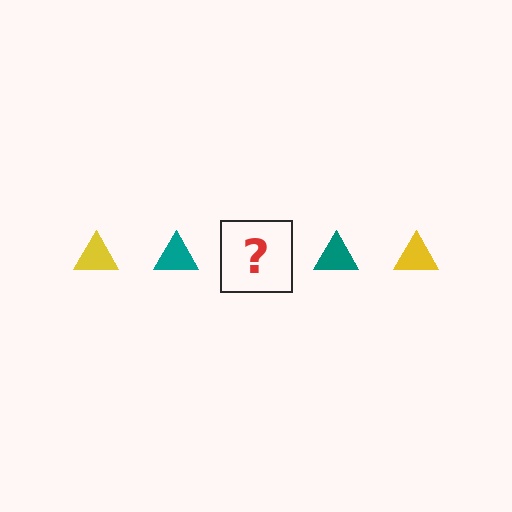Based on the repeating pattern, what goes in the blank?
The blank should be a yellow triangle.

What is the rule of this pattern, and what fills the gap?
The rule is that the pattern cycles through yellow, teal triangles. The gap should be filled with a yellow triangle.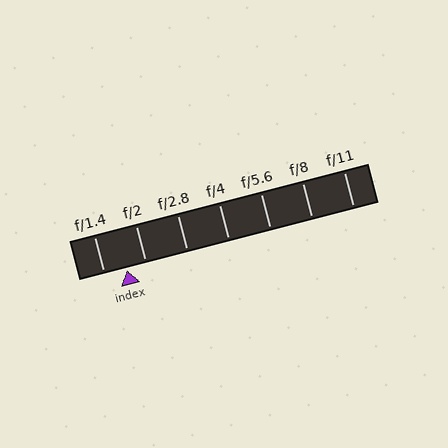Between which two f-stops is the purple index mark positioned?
The index mark is between f/1.4 and f/2.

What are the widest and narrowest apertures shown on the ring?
The widest aperture shown is f/1.4 and the narrowest is f/11.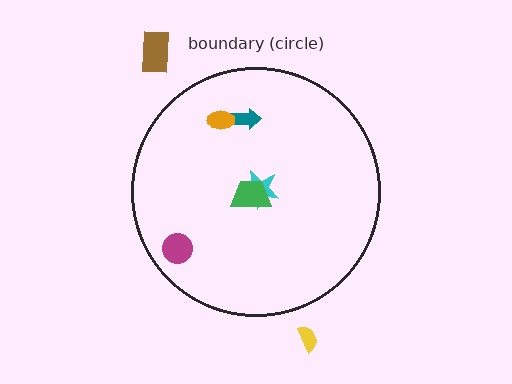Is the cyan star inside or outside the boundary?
Inside.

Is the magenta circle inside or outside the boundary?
Inside.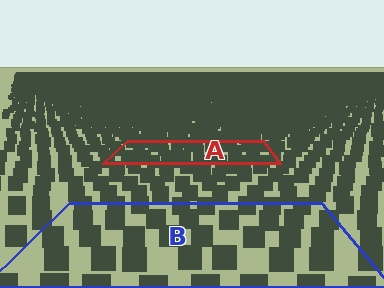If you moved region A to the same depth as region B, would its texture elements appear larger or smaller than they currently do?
They would appear larger. At a closer depth, the same texture elements are projected at a bigger on-screen size.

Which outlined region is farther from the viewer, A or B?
Region A is farther from the viewer — the texture elements inside it appear smaller and more densely packed.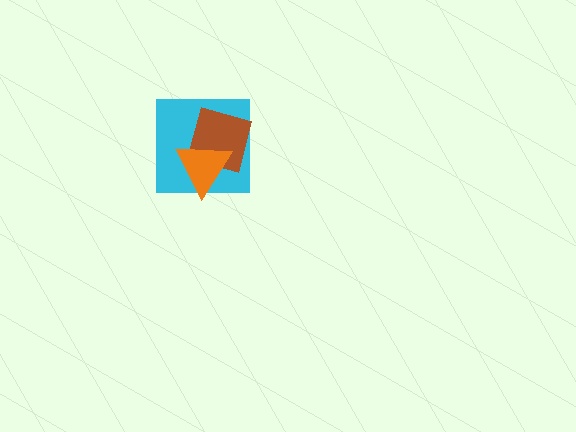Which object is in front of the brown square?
The orange triangle is in front of the brown square.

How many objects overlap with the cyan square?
2 objects overlap with the cyan square.